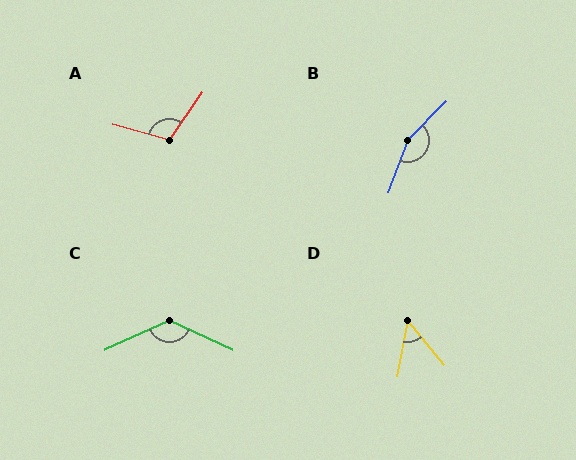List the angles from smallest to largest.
D (49°), A (108°), C (130°), B (155°).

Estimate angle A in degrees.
Approximately 108 degrees.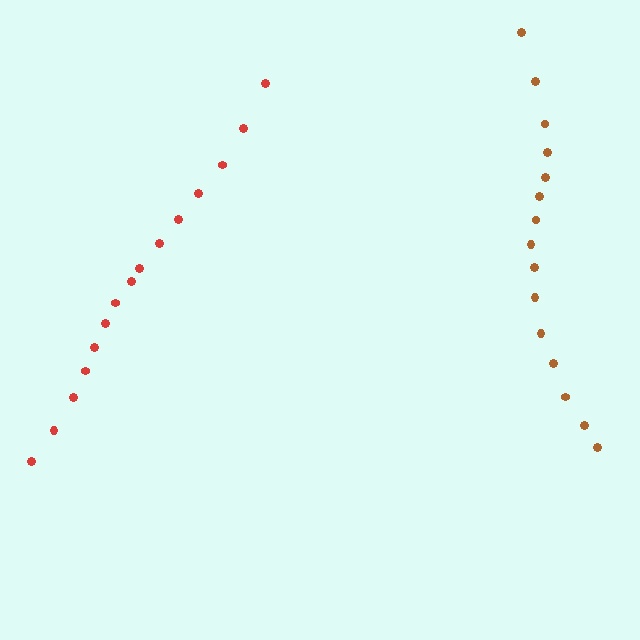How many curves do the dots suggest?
There are 2 distinct paths.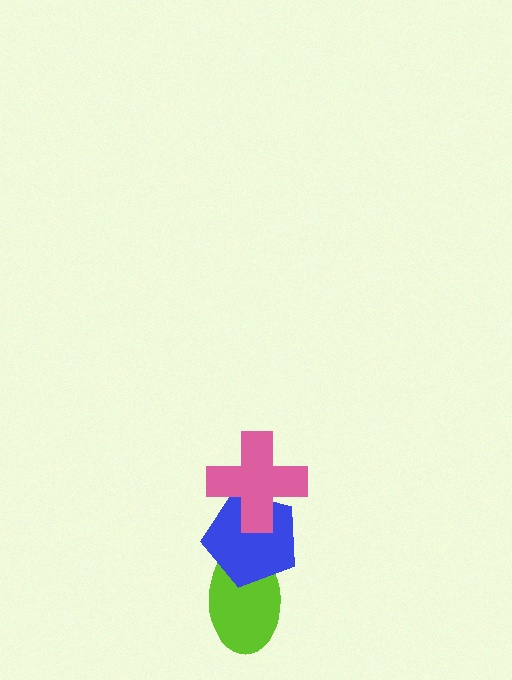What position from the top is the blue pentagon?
The blue pentagon is 2nd from the top.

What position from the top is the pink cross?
The pink cross is 1st from the top.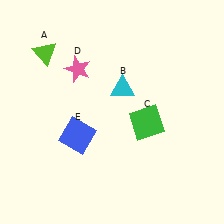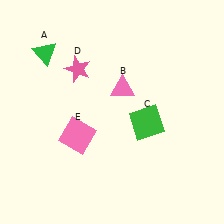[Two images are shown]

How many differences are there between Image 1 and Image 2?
There are 3 differences between the two images.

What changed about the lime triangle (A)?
In Image 1, A is lime. In Image 2, it changed to green.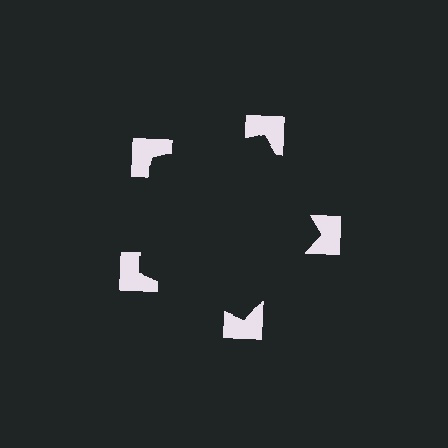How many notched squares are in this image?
There are 5 — one at each vertex of the illusory pentagon.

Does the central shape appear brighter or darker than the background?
It typically appears slightly darker than the background, even though no actual brightness change is drawn.